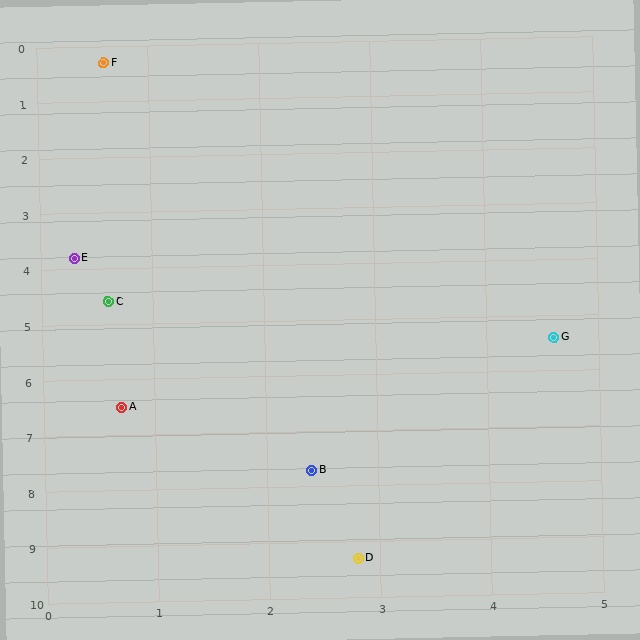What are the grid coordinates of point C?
Point C is at approximately (0.6, 4.6).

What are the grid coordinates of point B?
Point B is at approximately (2.4, 7.7).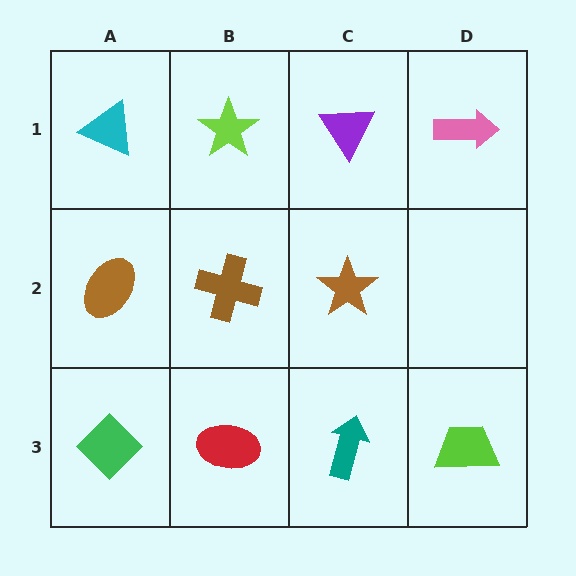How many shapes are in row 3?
4 shapes.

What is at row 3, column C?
A teal arrow.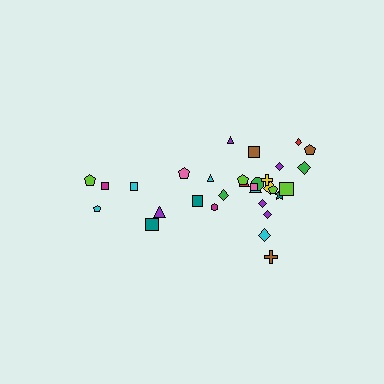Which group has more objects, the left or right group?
The right group.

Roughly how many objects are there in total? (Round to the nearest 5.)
Roughly 30 objects in total.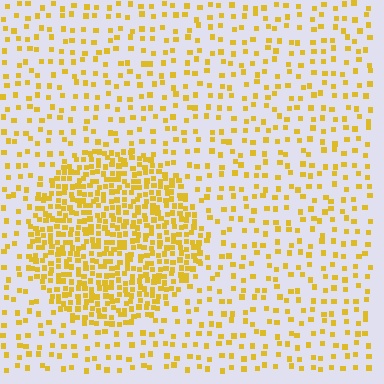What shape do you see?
I see a circle.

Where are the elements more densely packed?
The elements are more densely packed inside the circle boundary.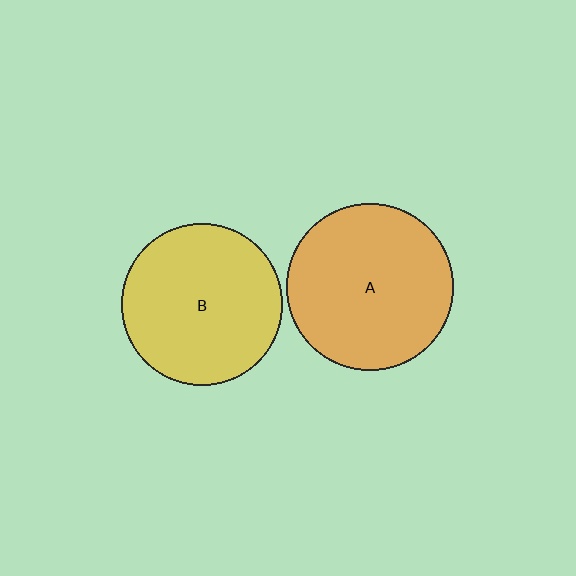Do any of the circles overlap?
No, none of the circles overlap.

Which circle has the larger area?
Circle A (orange).